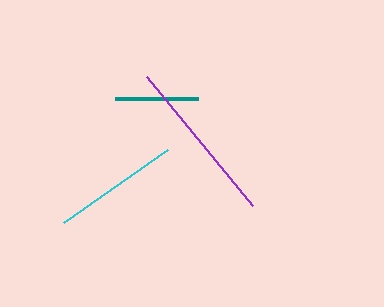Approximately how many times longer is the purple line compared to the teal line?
The purple line is approximately 2.0 times the length of the teal line.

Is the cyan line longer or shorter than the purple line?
The purple line is longer than the cyan line.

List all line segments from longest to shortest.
From longest to shortest: purple, cyan, teal.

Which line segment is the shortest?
The teal line is the shortest at approximately 83 pixels.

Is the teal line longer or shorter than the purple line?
The purple line is longer than the teal line.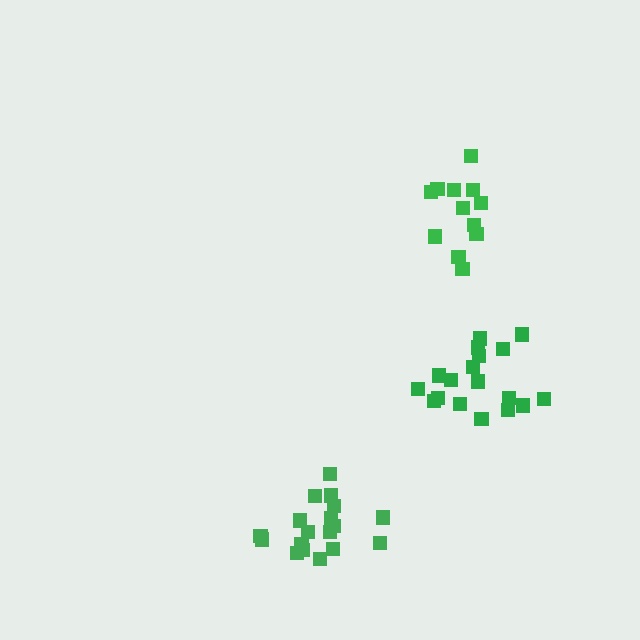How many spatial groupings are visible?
There are 3 spatial groupings.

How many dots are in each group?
Group 1: 18 dots, Group 2: 12 dots, Group 3: 18 dots (48 total).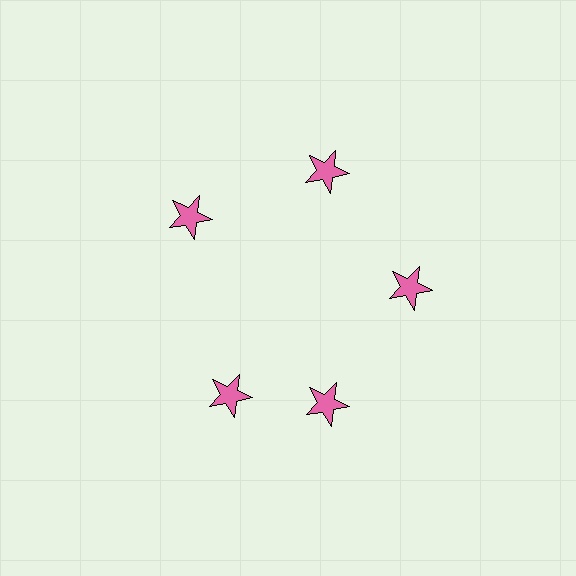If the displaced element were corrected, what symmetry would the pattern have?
It would have 5-fold rotational symmetry — the pattern would map onto itself every 72 degrees.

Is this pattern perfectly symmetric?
No. The 5 pink stars are arranged in a ring, but one element near the 8 o'clock position is rotated out of alignment along the ring, breaking the 5-fold rotational symmetry.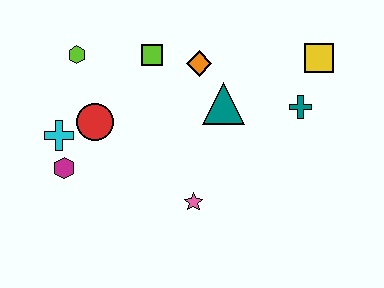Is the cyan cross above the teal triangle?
No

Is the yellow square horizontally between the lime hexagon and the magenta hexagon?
No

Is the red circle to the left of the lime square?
Yes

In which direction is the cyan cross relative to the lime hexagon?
The cyan cross is below the lime hexagon.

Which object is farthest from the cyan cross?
The yellow square is farthest from the cyan cross.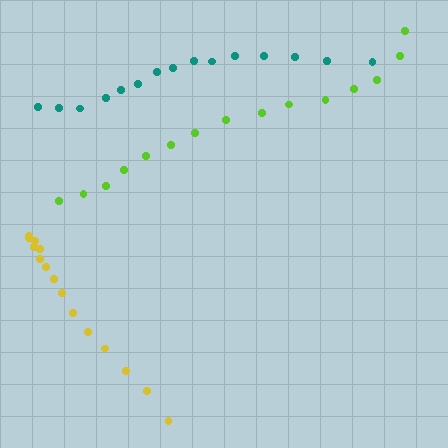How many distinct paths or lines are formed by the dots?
There are 3 distinct paths.